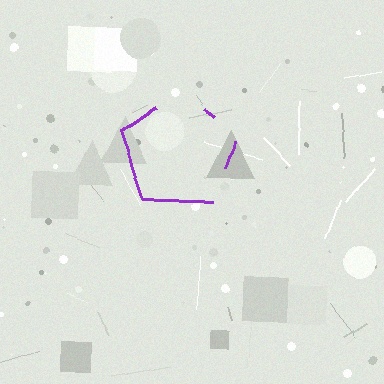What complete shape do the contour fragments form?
The contour fragments form a pentagon.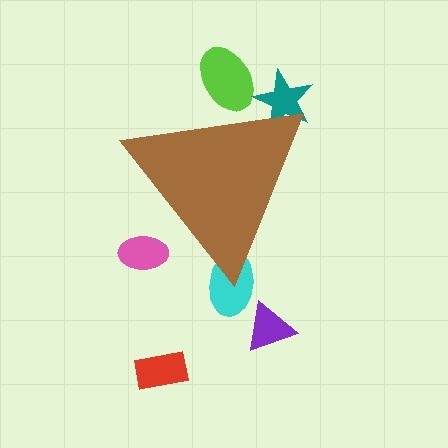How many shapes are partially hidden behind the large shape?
4 shapes are partially hidden.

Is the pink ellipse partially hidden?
Yes, the pink ellipse is partially hidden behind the brown triangle.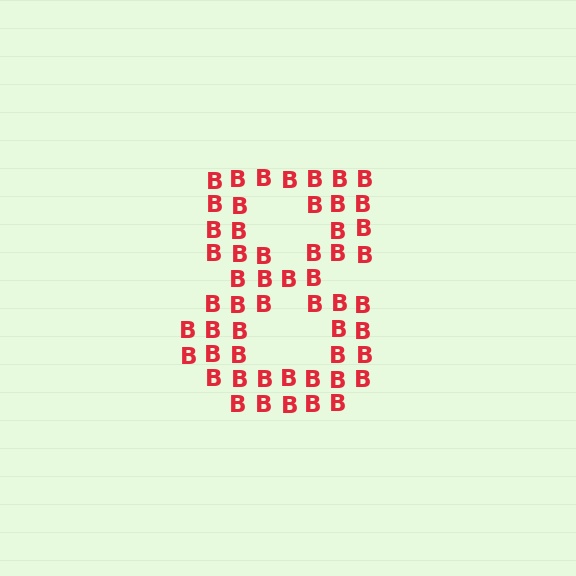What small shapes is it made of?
It is made of small letter B's.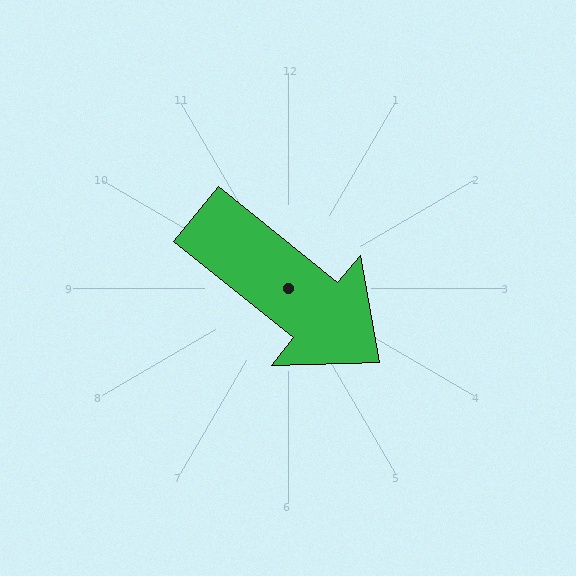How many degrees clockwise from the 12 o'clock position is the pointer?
Approximately 129 degrees.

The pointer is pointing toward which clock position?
Roughly 4 o'clock.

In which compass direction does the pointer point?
Southeast.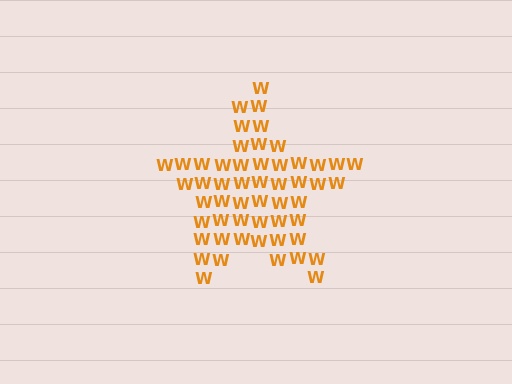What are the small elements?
The small elements are letter W's.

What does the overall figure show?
The overall figure shows a star.